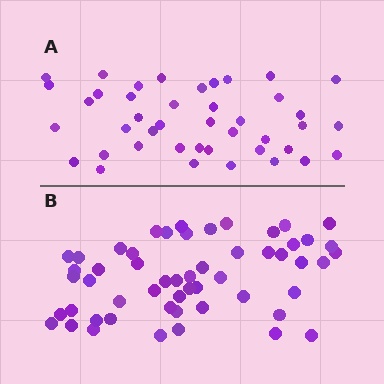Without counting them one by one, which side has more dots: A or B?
Region B (the bottom region) has more dots.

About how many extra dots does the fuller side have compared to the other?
Region B has roughly 12 or so more dots than region A.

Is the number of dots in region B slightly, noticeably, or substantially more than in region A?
Region B has noticeably more, but not dramatically so. The ratio is roughly 1.3 to 1.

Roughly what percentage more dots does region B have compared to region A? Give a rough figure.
About 30% more.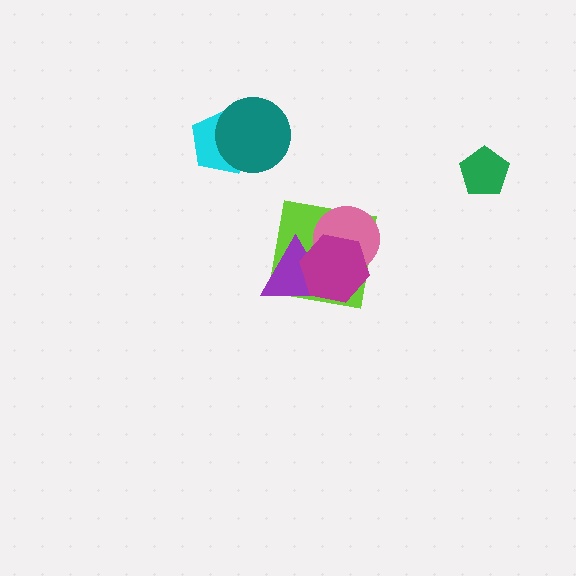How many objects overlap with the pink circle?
3 objects overlap with the pink circle.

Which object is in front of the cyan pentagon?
The teal circle is in front of the cyan pentagon.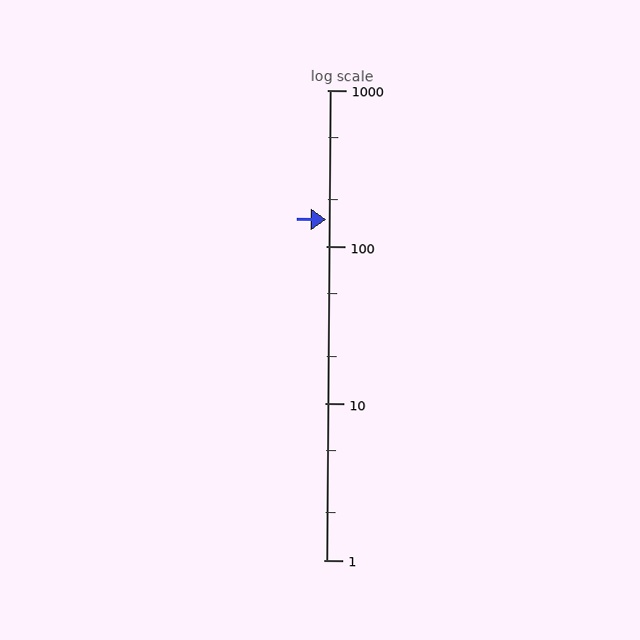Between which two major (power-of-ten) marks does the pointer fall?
The pointer is between 100 and 1000.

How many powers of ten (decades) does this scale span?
The scale spans 3 decades, from 1 to 1000.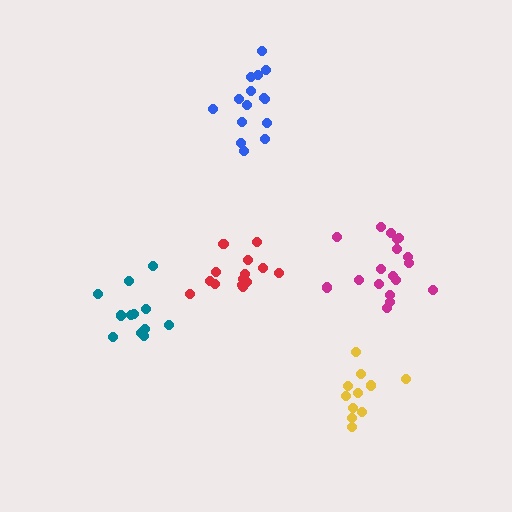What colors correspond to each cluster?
The clusters are colored: yellow, red, magenta, blue, teal.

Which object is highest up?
The blue cluster is topmost.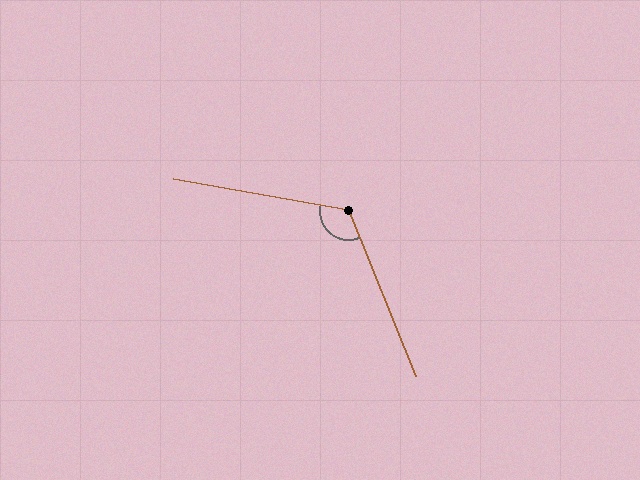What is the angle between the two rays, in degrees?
Approximately 122 degrees.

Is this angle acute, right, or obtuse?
It is obtuse.